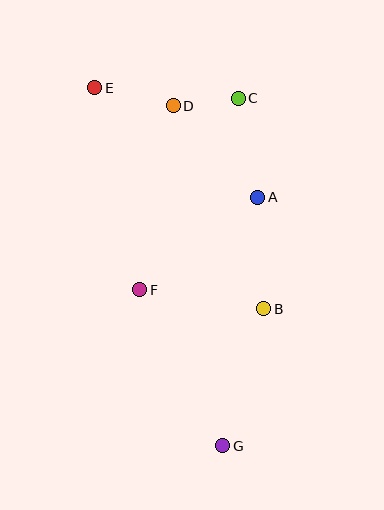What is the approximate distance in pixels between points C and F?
The distance between C and F is approximately 215 pixels.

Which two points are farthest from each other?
Points E and G are farthest from each other.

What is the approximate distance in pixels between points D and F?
The distance between D and F is approximately 187 pixels.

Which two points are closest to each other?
Points C and D are closest to each other.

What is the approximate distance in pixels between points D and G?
The distance between D and G is approximately 344 pixels.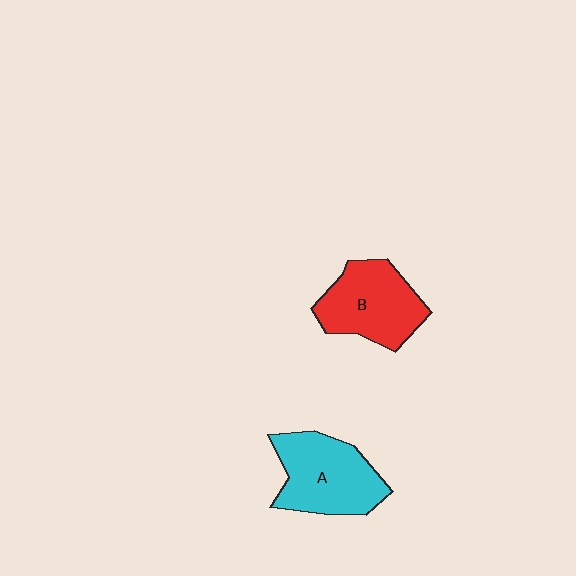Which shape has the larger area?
Shape A (cyan).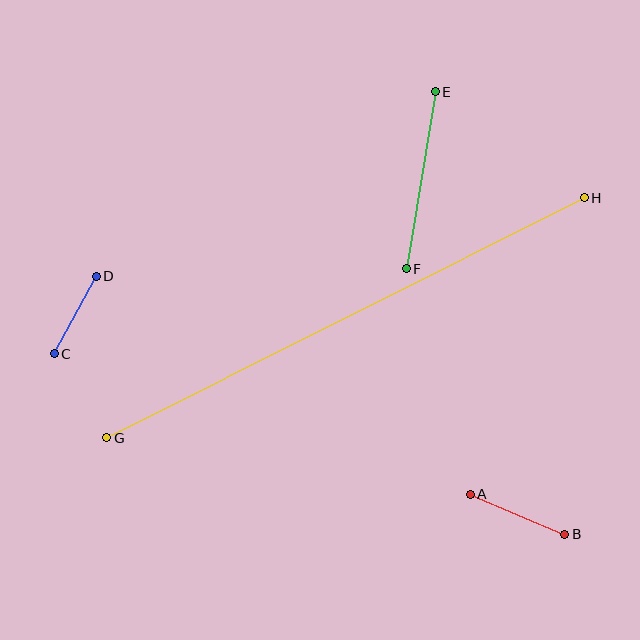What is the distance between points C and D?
The distance is approximately 88 pixels.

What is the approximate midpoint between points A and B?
The midpoint is at approximately (517, 514) pixels.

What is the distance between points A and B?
The distance is approximately 103 pixels.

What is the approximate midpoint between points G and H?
The midpoint is at approximately (346, 318) pixels.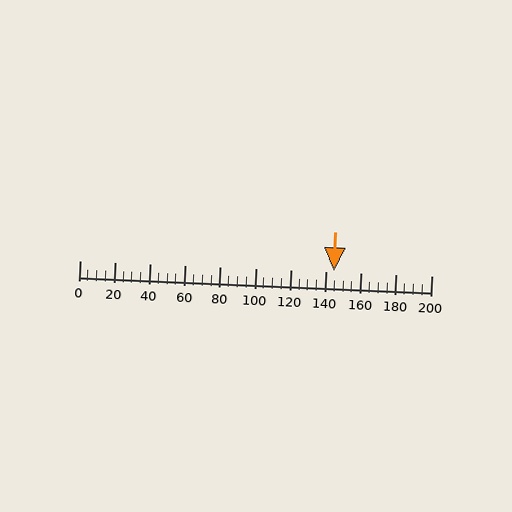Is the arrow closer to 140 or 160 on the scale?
The arrow is closer to 140.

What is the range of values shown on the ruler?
The ruler shows values from 0 to 200.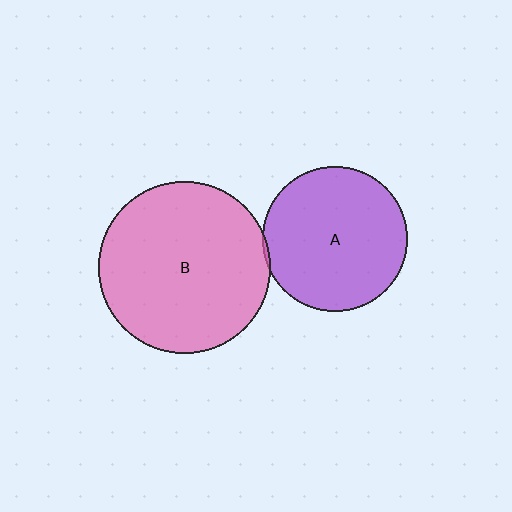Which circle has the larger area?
Circle B (pink).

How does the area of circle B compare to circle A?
Approximately 1.4 times.